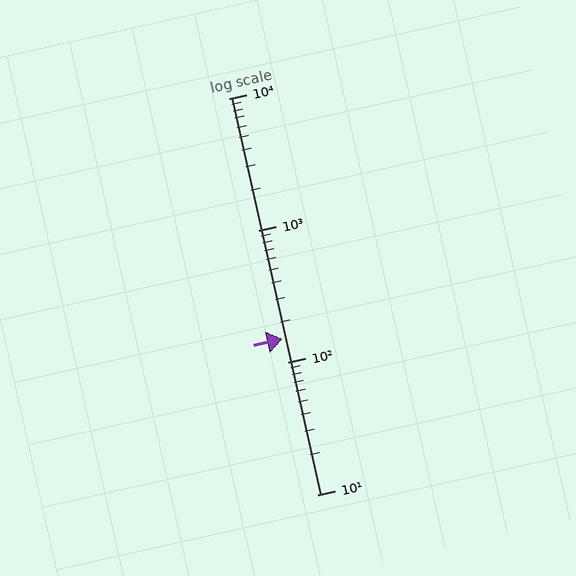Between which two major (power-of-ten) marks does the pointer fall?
The pointer is between 100 and 1000.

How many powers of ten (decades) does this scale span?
The scale spans 3 decades, from 10 to 10000.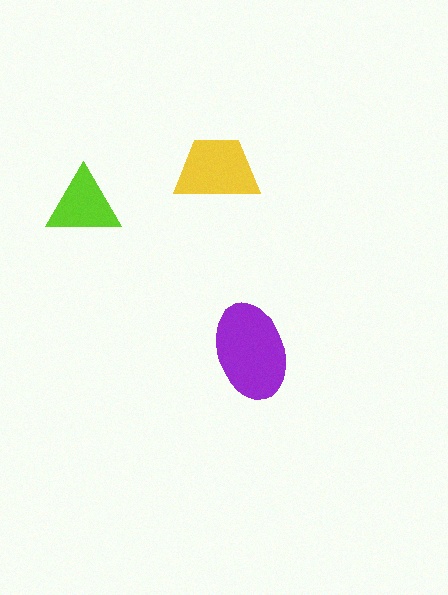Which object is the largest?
The purple ellipse.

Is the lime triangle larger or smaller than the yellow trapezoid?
Smaller.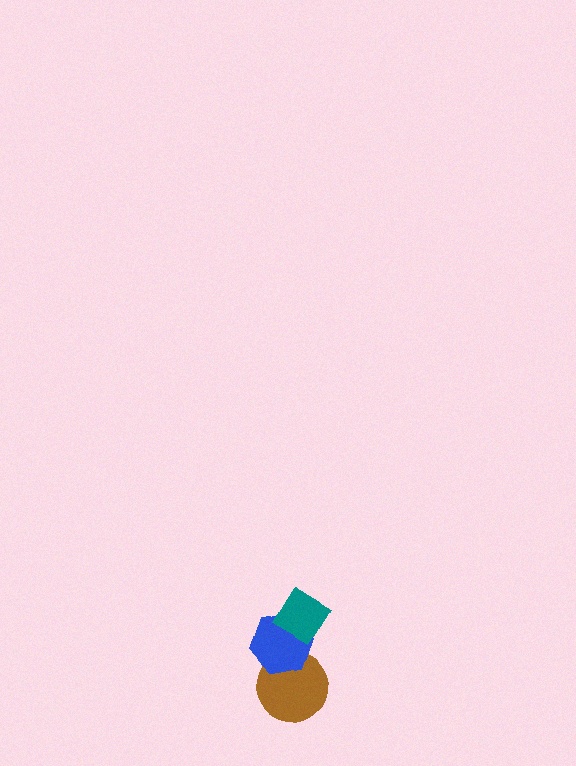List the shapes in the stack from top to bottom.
From top to bottom: the teal diamond, the blue hexagon, the brown circle.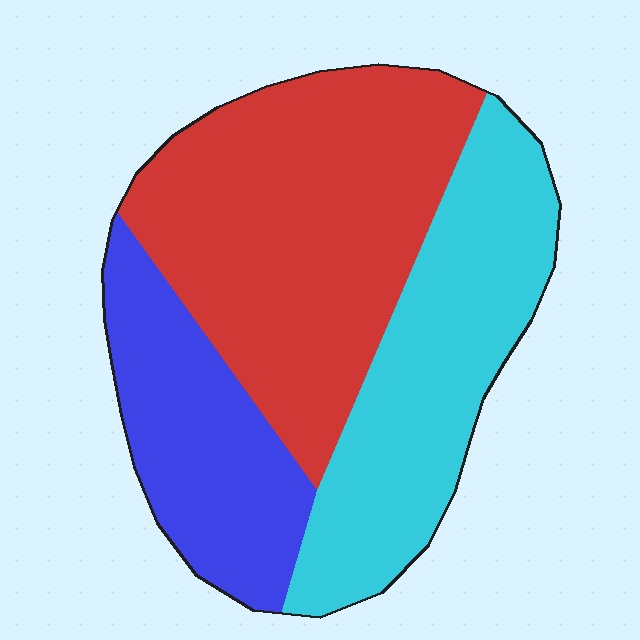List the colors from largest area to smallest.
From largest to smallest: red, cyan, blue.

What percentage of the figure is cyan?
Cyan covers about 30% of the figure.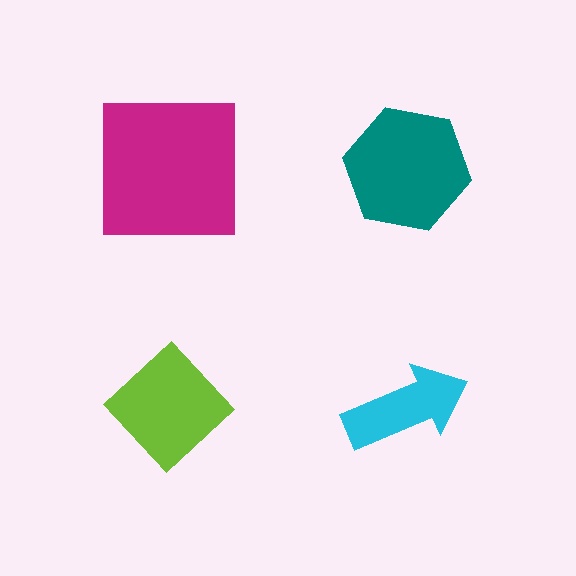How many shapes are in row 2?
2 shapes.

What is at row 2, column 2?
A cyan arrow.